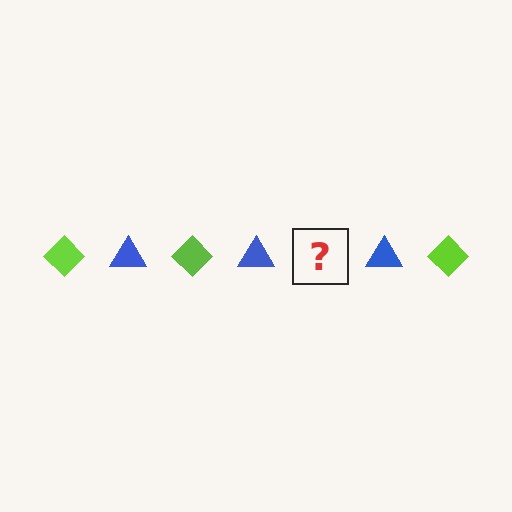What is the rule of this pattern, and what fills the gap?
The rule is that the pattern alternates between lime diamond and blue triangle. The gap should be filled with a lime diamond.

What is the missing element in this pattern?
The missing element is a lime diamond.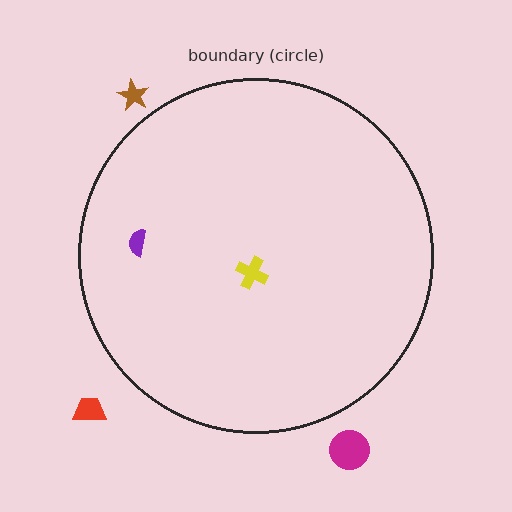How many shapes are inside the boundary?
2 inside, 3 outside.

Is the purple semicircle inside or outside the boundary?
Inside.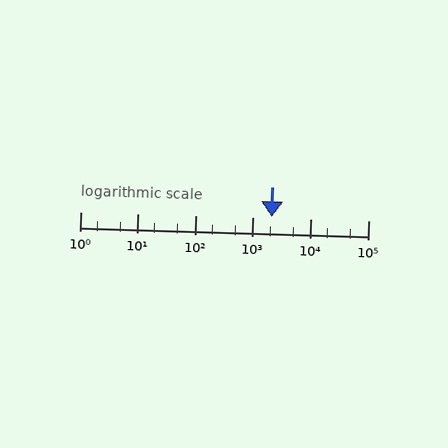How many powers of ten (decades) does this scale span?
The scale spans 5 decades, from 1 to 100000.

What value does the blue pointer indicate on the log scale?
The pointer indicates approximately 2100.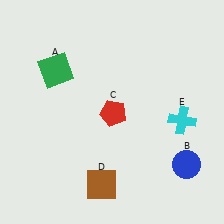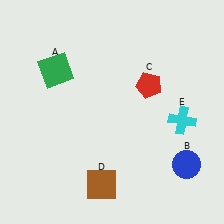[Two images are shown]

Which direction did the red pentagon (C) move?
The red pentagon (C) moved right.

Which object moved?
The red pentagon (C) moved right.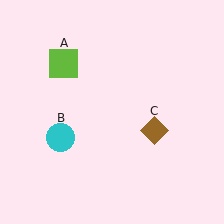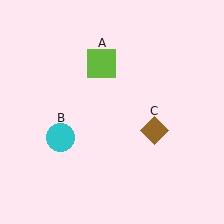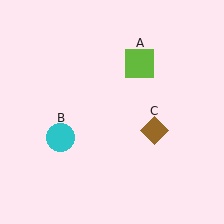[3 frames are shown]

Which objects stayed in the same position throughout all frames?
Cyan circle (object B) and brown diamond (object C) remained stationary.